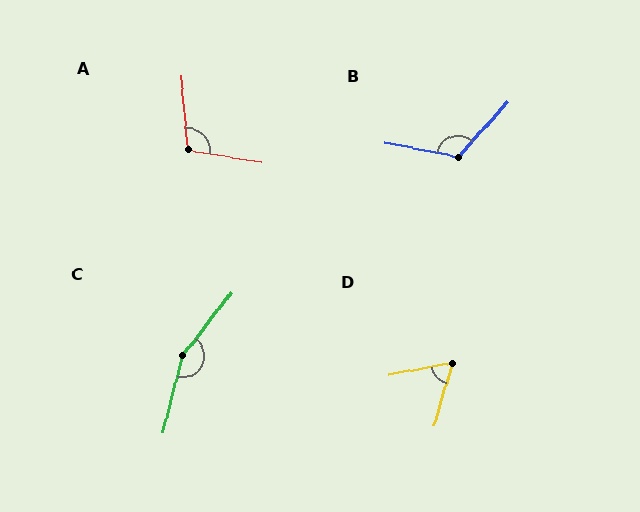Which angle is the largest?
C, at approximately 156 degrees.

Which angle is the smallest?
D, at approximately 63 degrees.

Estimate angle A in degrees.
Approximately 105 degrees.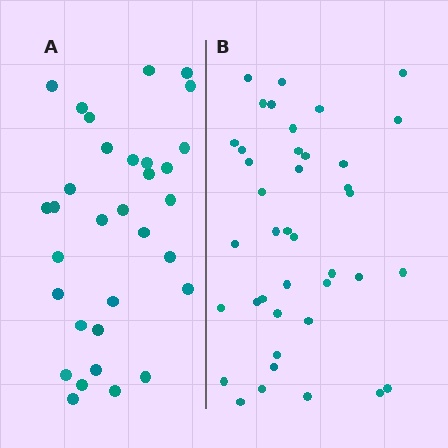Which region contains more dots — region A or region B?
Region B (the right region) has more dots.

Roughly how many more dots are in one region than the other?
Region B has roughly 8 or so more dots than region A.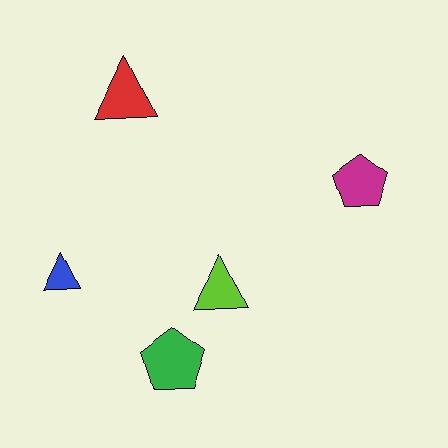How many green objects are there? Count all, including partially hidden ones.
There is 1 green object.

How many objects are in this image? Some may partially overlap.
There are 5 objects.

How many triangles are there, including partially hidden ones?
There are 3 triangles.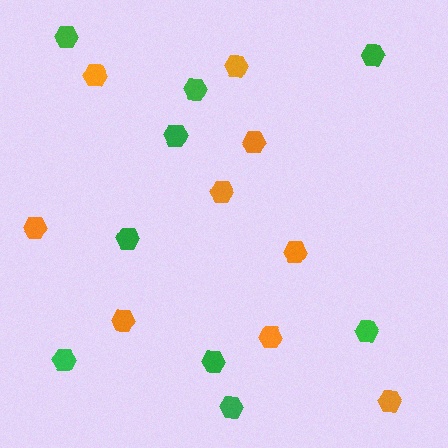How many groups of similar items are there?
There are 2 groups: one group of green hexagons (9) and one group of orange hexagons (9).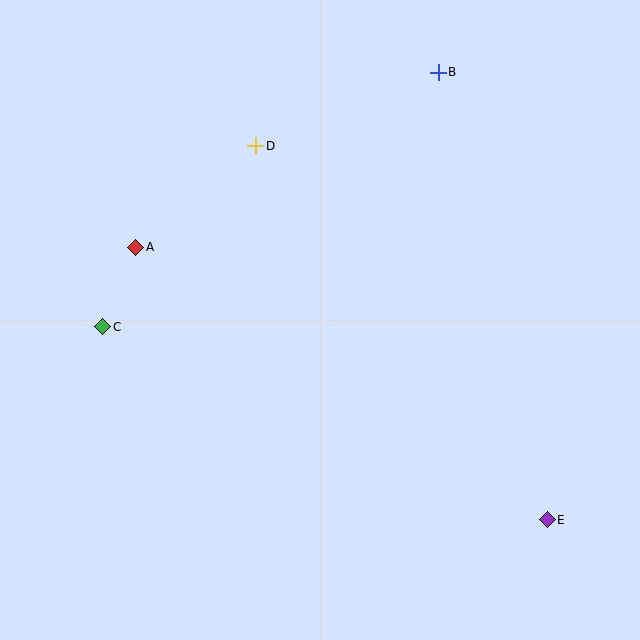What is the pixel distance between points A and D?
The distance between A and D is 157 pixels.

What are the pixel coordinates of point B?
Point B is at (438, 73).